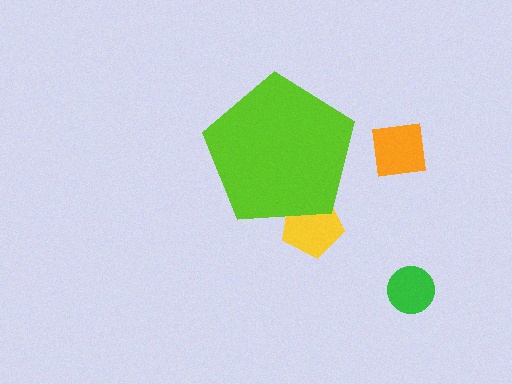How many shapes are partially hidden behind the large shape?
1 shape is partially hidden.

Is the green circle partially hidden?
No, the green circle is fully visible.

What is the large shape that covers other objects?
A lime pentagon.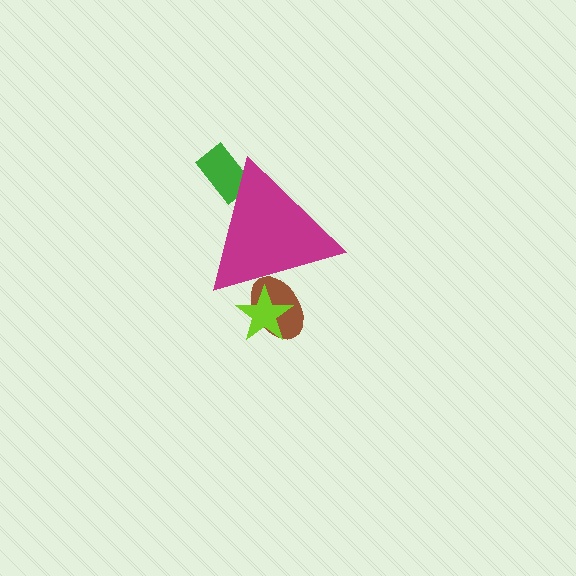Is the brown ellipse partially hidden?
Yes, the brown ellipse is partially hidden behind the magenta triangle.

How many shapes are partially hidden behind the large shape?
3 shapes are partially hidden.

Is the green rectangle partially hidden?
Yes, the green rectangle is partially hidden behind the magenta triangle.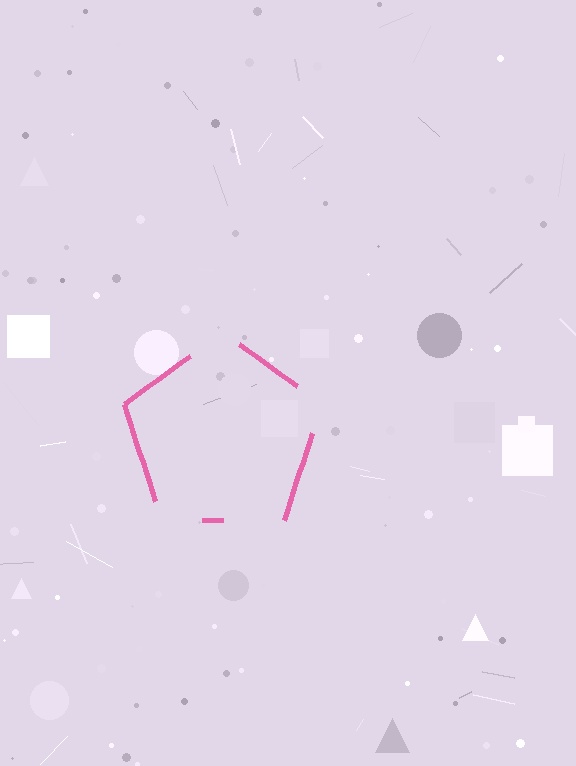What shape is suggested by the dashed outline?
The dashed outline suggests a pentagon.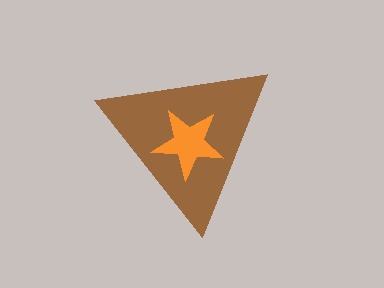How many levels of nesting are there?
2.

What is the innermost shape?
The orange star.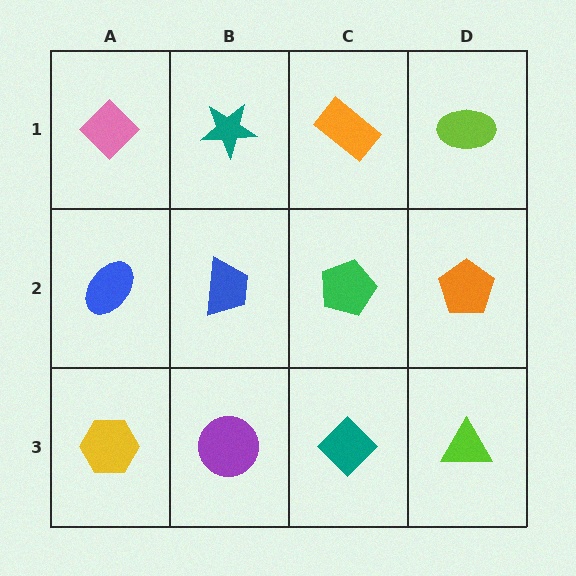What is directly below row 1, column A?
A blue ellipse.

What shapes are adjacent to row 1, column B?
A blue trapezoid (row 2, column B), a pink diamond (row 1, column A), an orange rectangle (row 1, column C).